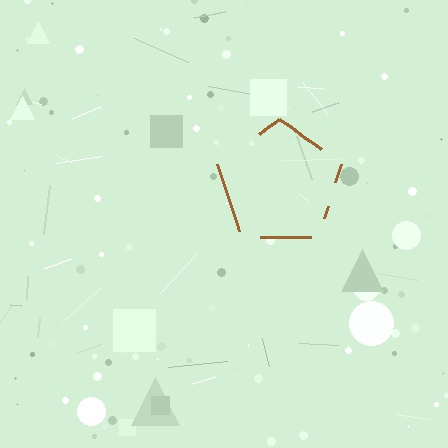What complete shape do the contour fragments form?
The contour fragments form a pentagon.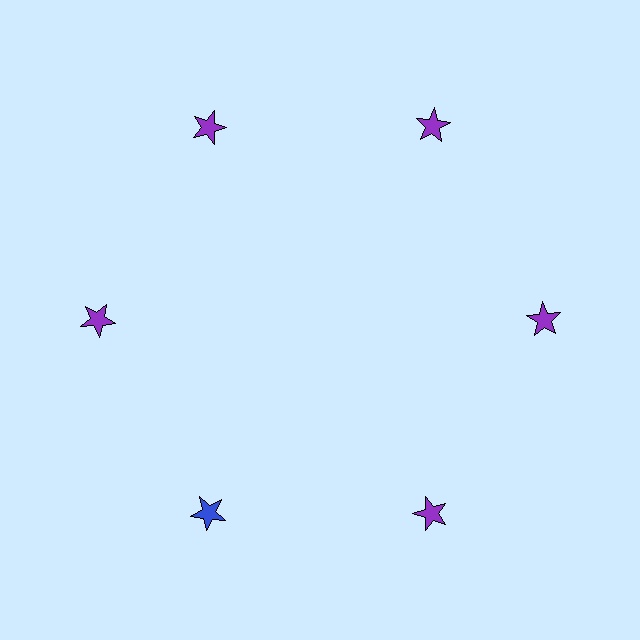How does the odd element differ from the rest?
It has a different color: blue instead of purple.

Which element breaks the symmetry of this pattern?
The blue star at roughly the 7 o'clock position breaks the symmetry. All other shapes are purple stars.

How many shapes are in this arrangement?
There are 6 shapes arranged in a ring pattern.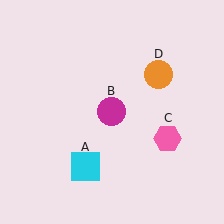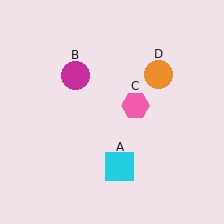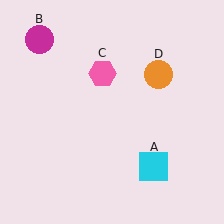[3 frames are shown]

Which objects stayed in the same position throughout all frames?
Orange circle (object D) remained stationary.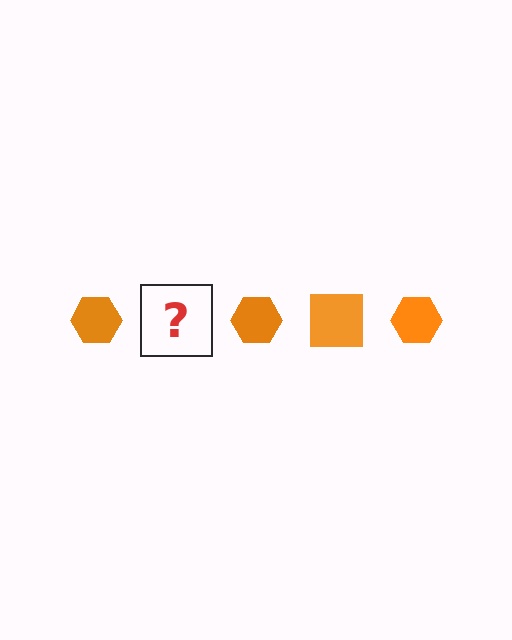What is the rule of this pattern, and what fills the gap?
The rule is that the pattern cycles through hexagon, square shapes in orange. The gap should be filled with an orange square.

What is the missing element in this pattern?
The missing element is an orange square.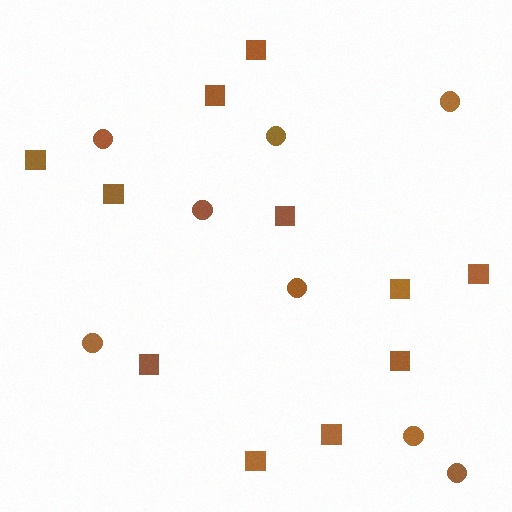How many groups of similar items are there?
There are 2 groups: one group of squares (11) and one group of circles (8).